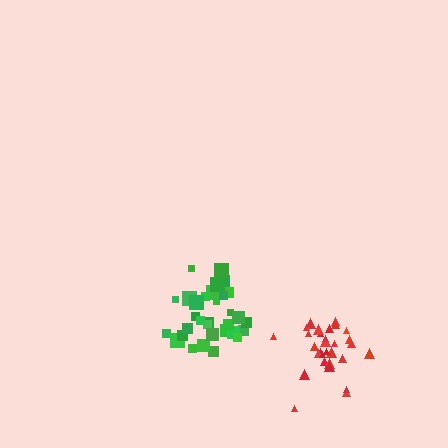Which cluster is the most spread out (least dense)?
Green.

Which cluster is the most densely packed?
Red.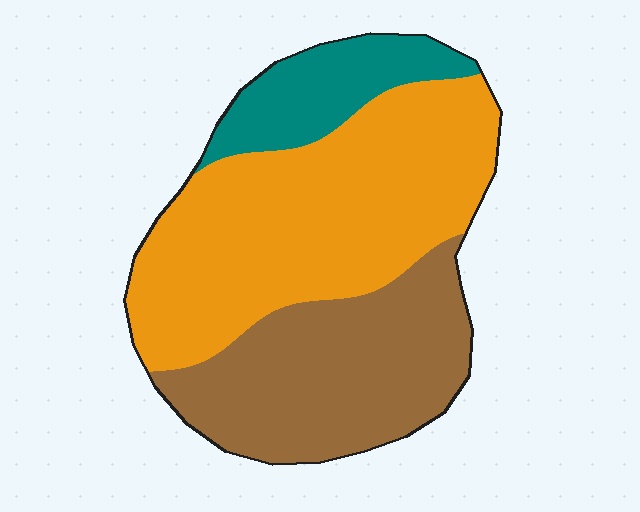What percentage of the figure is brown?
Brown takes up about one third (1/3) of the figure.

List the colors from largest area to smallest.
From largest to smallest: orange, brown, teal.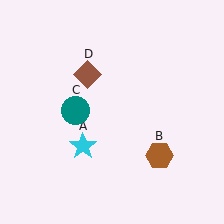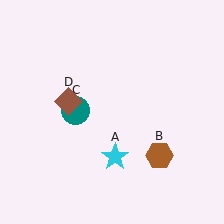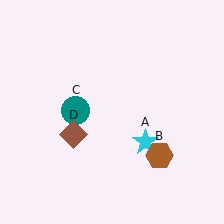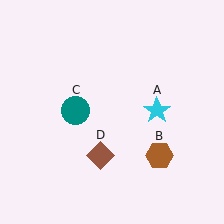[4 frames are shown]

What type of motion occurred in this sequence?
The cyan star (object A), brown diamond (object D) rotated counterclockwise around the center of the scene.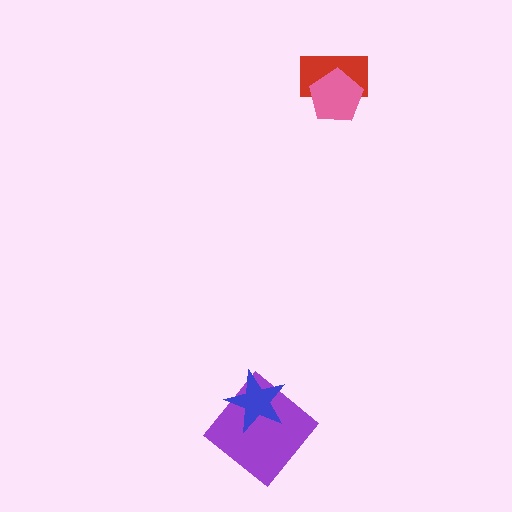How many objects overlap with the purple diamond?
1 object overlaps with the purple diamond.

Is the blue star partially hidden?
No, no other shape covers it.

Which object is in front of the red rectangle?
The pink pentagon is in front of the red rectangle.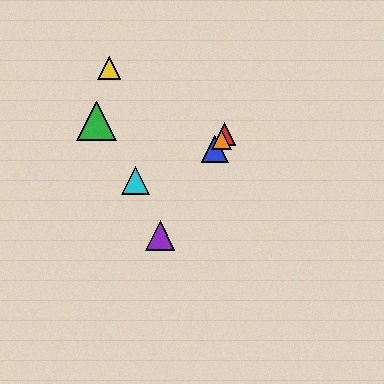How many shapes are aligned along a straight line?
4 shapes (the red triangle, the blue triangle, the purple triangle, the orange triangle) are aligned along a straight line.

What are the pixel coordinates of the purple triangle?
The purple triangle is at (160, 235).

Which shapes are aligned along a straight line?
The red triangle, the blue triangle, the purple triangle, the orange triangle are aligned along a straight line.